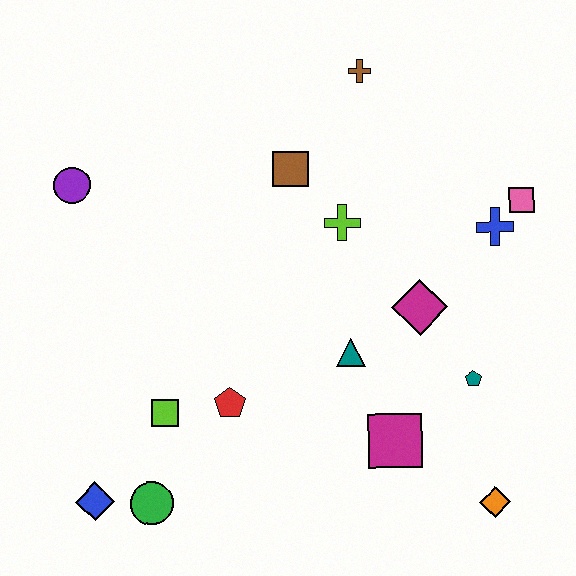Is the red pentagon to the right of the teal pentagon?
No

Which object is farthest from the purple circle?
The orange diamond is farthest from the purple circle.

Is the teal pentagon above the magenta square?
Yes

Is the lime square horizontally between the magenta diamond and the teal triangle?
No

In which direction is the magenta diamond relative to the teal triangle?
The magenta diamond is to the right of the teal triangle.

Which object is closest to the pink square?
The blue cross is closest to the pink square.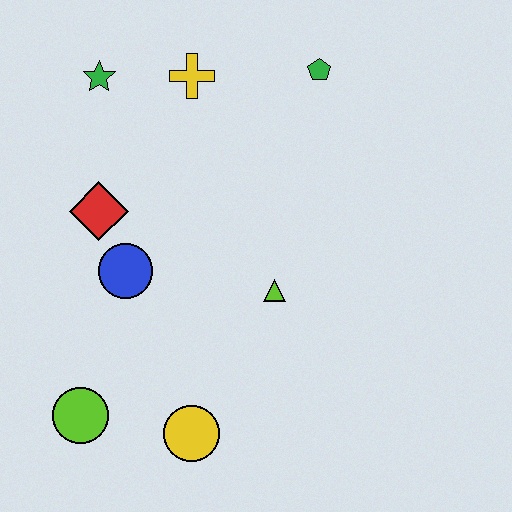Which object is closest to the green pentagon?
The yellow cross is closest to the green pentagon.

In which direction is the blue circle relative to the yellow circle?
The blue circle is above the yellow circle.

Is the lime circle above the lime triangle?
No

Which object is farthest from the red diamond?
The green pentagon is farthest from the red diamond.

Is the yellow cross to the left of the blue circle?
No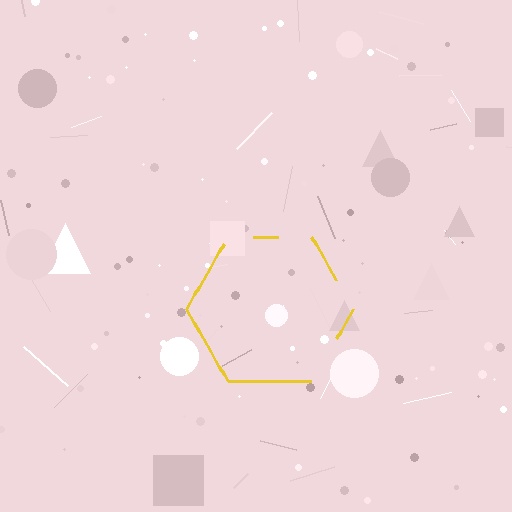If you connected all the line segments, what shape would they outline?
They would outline a hexagon.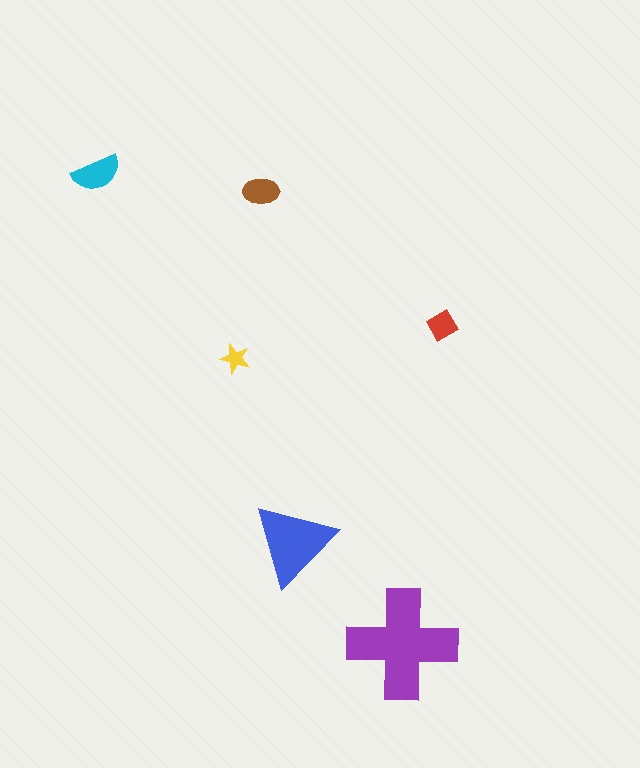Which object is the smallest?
The yellow star.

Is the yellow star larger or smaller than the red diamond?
Smaller.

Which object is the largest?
The purple cross.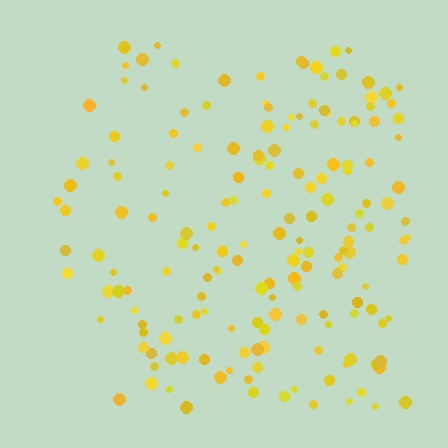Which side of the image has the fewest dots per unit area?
The left.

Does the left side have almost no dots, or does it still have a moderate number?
Still a moderate number, just noticeably fewer than the right.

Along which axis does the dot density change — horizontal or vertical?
Horizontal.